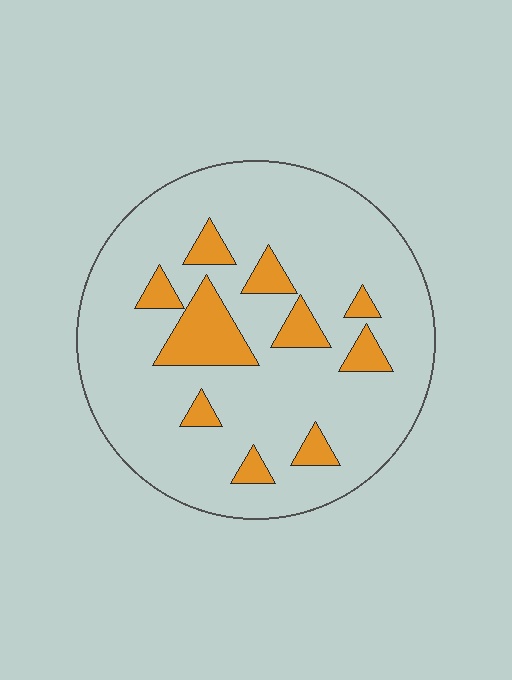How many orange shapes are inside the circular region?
10.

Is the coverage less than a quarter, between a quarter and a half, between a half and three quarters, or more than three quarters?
Less than a quarter.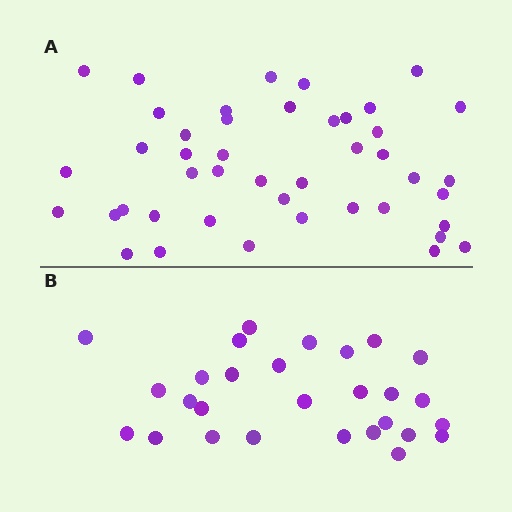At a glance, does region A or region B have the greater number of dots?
Region A (the top region) has more dots.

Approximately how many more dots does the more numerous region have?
Region A has approximately 15 more dots than region B.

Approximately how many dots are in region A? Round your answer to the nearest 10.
About 40 dots. (The exact count is 44, which rounds to 40.)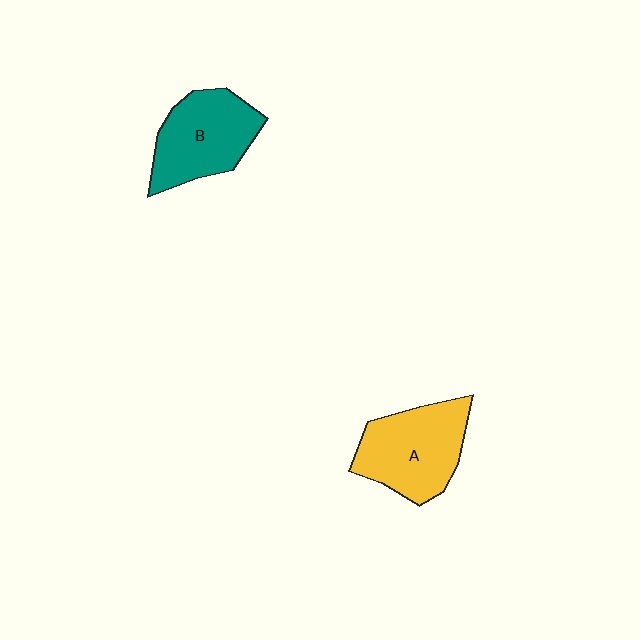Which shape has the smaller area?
Shape B (teal).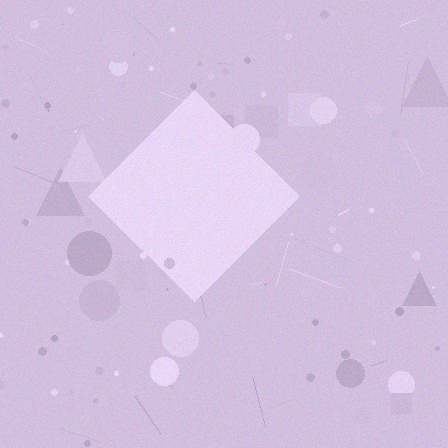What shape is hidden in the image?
A diamond is hidden in the image.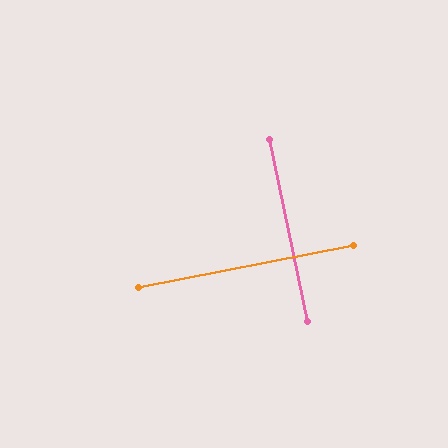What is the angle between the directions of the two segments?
Approximately 89 degrees.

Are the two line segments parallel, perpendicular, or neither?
Perpendicular — they meet at approximately 89°.